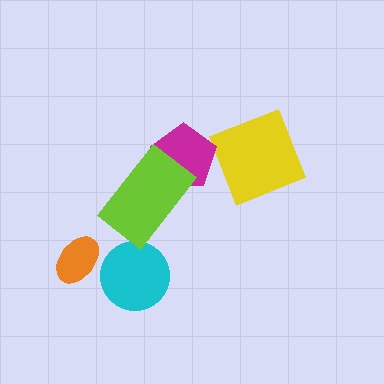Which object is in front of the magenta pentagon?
The lime rectangle is in front of the magenta pentagon.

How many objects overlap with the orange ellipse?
0 objects overlap with the orange ellipse.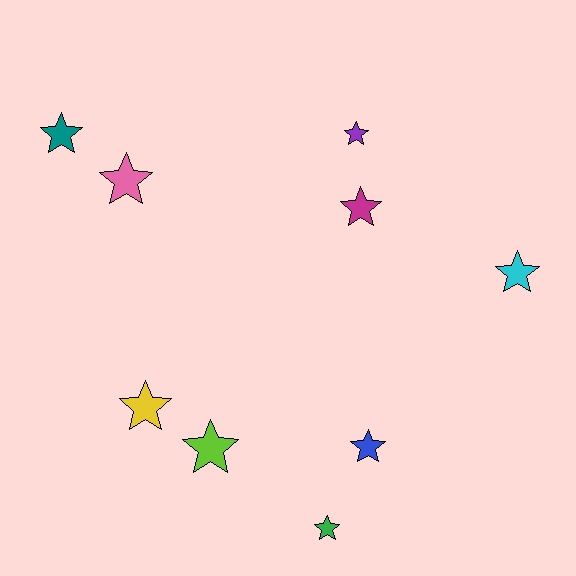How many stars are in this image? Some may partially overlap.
There are 9 stars.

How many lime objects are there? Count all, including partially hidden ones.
There is 1 lime object.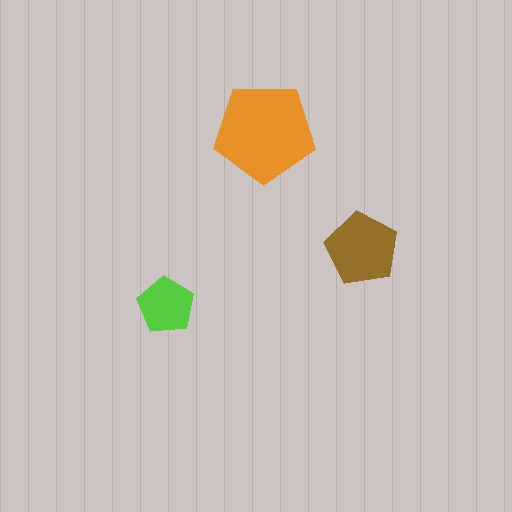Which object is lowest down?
The lime pentagon is bottommost.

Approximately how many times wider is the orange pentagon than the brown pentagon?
About 1.5 times wider.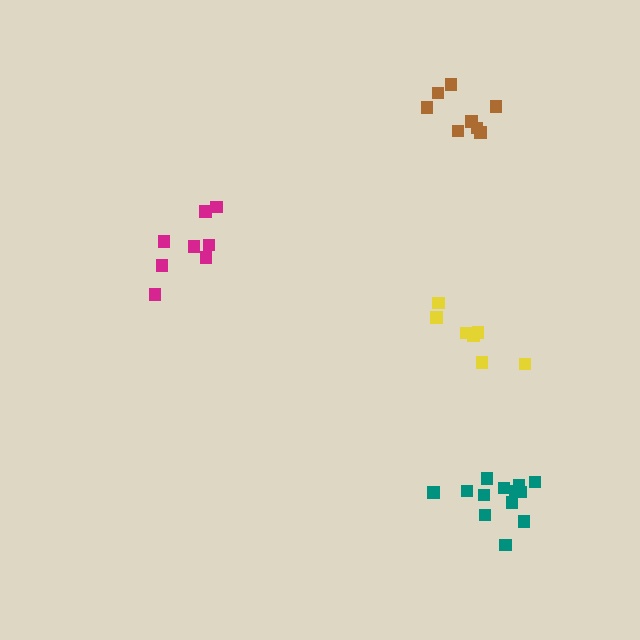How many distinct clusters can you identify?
There are 4 distinct clusters.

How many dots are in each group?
Group 1: 7 dots, Group 2: 8 dots, Group 3: 13 dots, Group 4: 8 dots (36 total).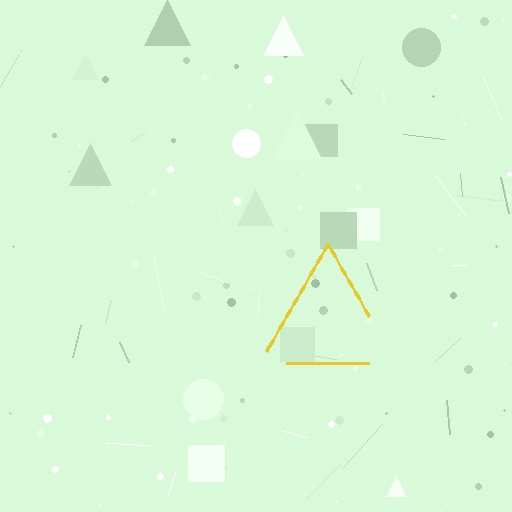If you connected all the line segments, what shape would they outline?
They would outline a triangle.